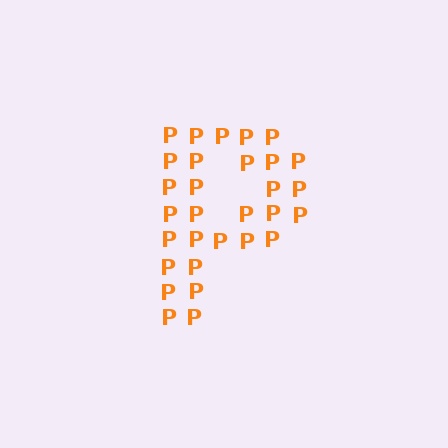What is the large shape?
The large shape is the letter P.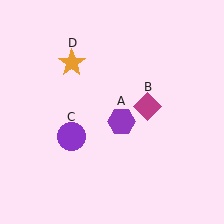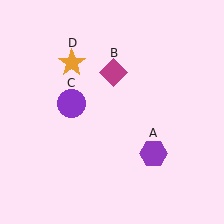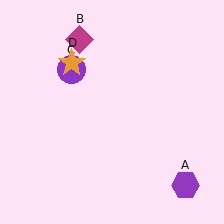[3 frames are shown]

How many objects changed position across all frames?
3 objects changed position: purple hexagon (object A), magenta diamond (object B), purple circle (object C).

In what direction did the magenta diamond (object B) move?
The magenta diamond (object B) moved up and to the left.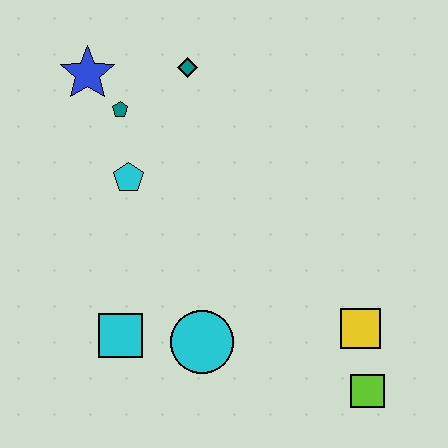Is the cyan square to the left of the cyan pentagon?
Yes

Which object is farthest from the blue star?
The lime square is farthest from the blue star.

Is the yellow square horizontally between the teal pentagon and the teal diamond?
No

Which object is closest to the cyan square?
The cyan circle is closest to the cyan square.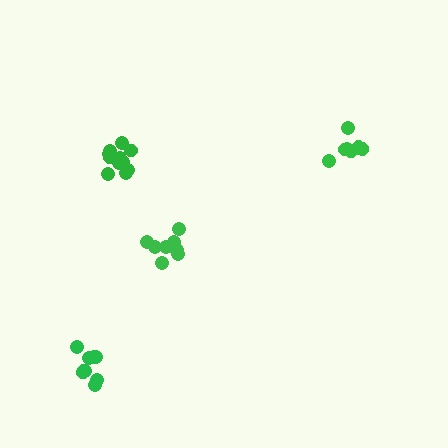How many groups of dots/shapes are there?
There are 4 groups.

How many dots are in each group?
Group 1: 9 dots, Group 2: 8 dots, Group 3: 12 dots, Group 4: 9 dots (38 total).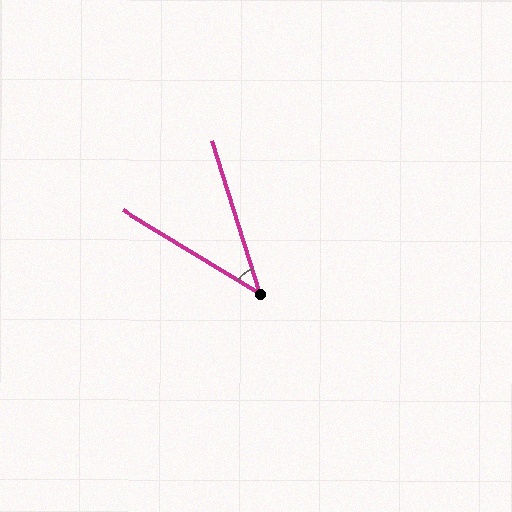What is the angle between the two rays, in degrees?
Approximately 41 degrees.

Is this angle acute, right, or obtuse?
It is acute.